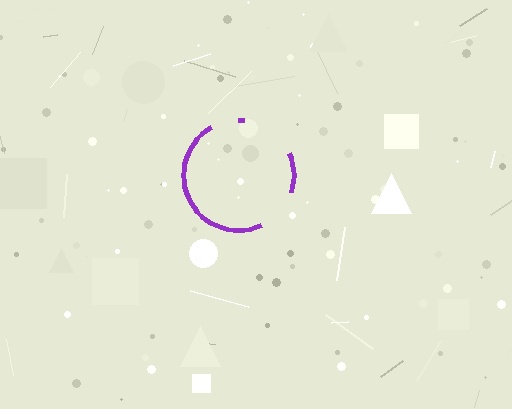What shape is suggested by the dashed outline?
The dashed outline suggests a circle.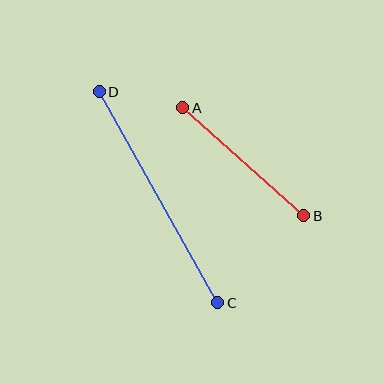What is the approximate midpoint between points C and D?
The midpoint is at approximately (158, 197) pixels.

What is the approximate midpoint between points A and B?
The midpoint is at approximately (243, 162) pixels.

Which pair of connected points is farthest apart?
Points C and D are farthest apart.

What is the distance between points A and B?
The distance is approximately 162 pixels.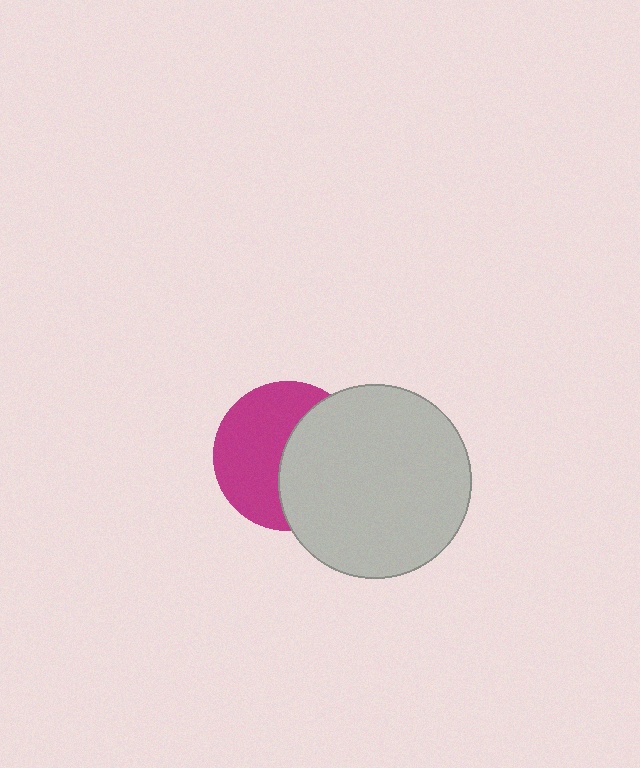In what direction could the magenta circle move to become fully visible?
The magenta circle could move left. That would shift it out from behind the light gray circle entirely.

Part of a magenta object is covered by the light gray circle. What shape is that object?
It is a circle.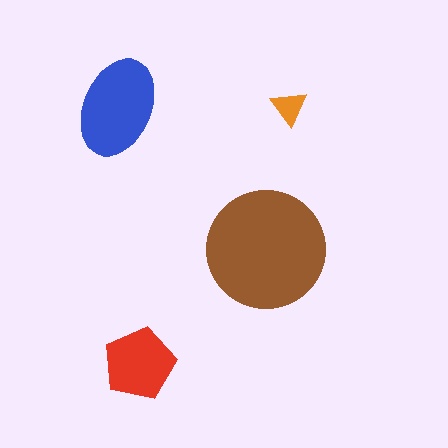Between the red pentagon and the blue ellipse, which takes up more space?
The blue ellipse.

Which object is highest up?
The orange triangle is topmost.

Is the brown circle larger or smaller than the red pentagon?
Larger.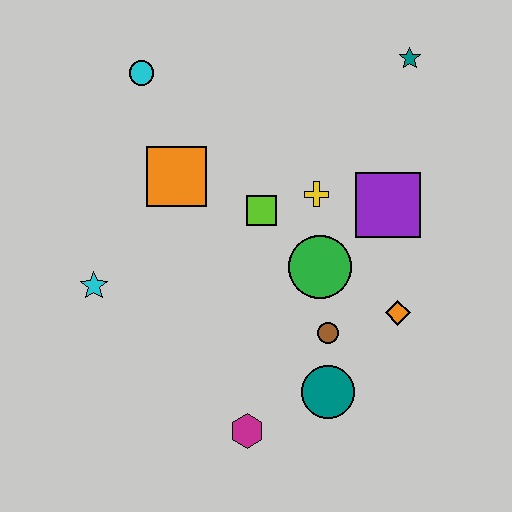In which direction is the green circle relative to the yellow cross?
The green circle is below the yellow cross.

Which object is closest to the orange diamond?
The brown circle is closest to the orange diamond.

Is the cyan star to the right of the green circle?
No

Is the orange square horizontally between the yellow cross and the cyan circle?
Yes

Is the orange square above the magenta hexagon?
Yes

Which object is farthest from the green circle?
The cyan circle is farthest from the green circle.